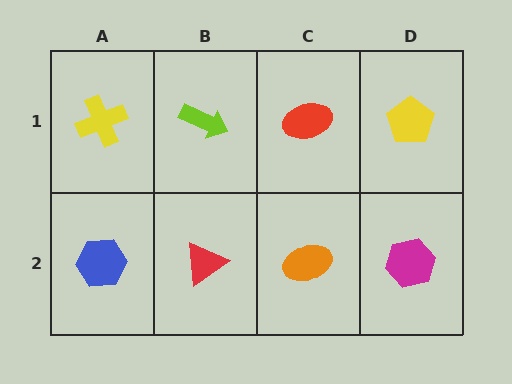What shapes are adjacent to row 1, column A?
A blue hexagon (row 2, column A), a lime arrow (row 1, column B).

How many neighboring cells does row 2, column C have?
3.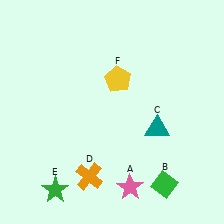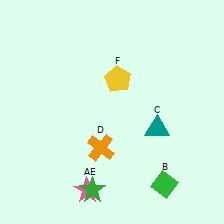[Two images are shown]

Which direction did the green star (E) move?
The green star (E) moved right.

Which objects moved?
The objects that moved are: the pink star (A), the orange cross (D), the green star (E).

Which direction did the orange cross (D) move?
The orange cross (D) moved up.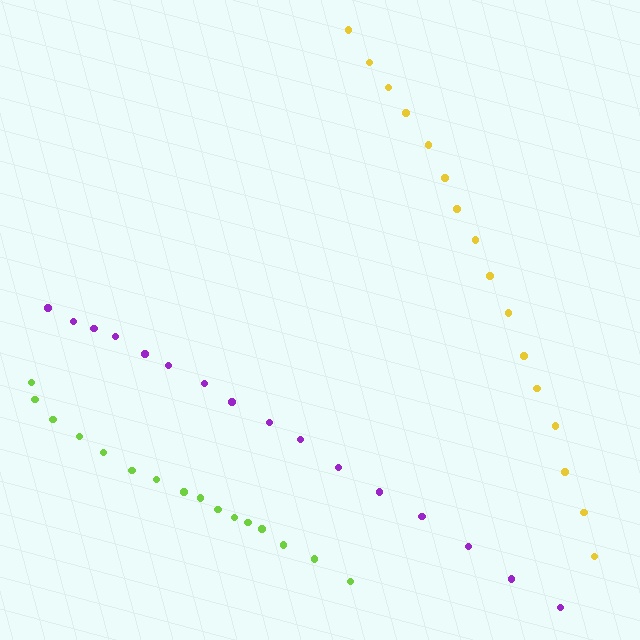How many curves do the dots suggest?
There are 3 distinct paths.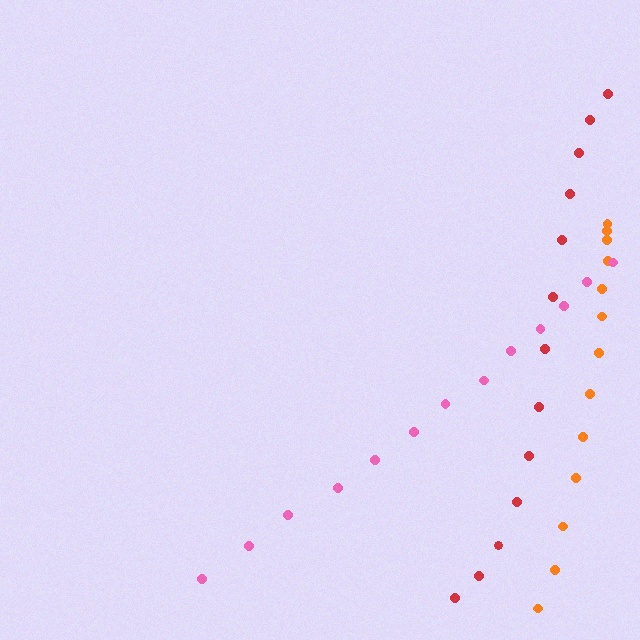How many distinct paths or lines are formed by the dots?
There are 3 distinct paths.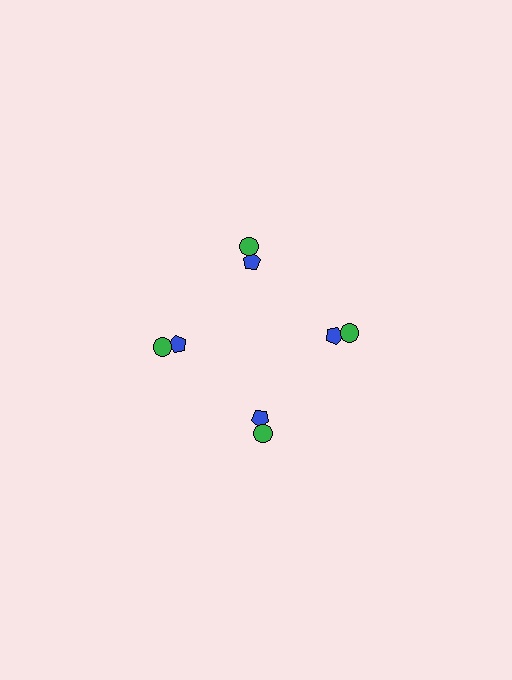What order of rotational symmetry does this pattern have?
This pattern has 4-fold rotational symmetry.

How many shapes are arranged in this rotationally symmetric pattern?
There are 8 shapes, arranged in 4 groups of 2.